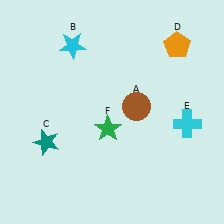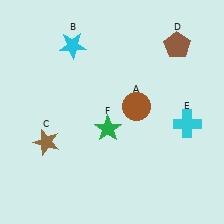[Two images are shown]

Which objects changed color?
C changed from teal to brown. D changed from orange to brown.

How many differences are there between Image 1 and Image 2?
There are 2 differences between the two images.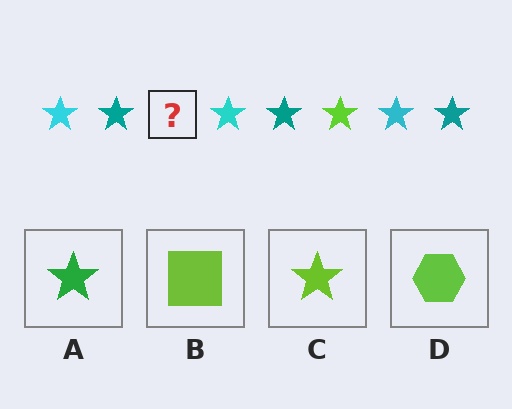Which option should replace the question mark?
Option C.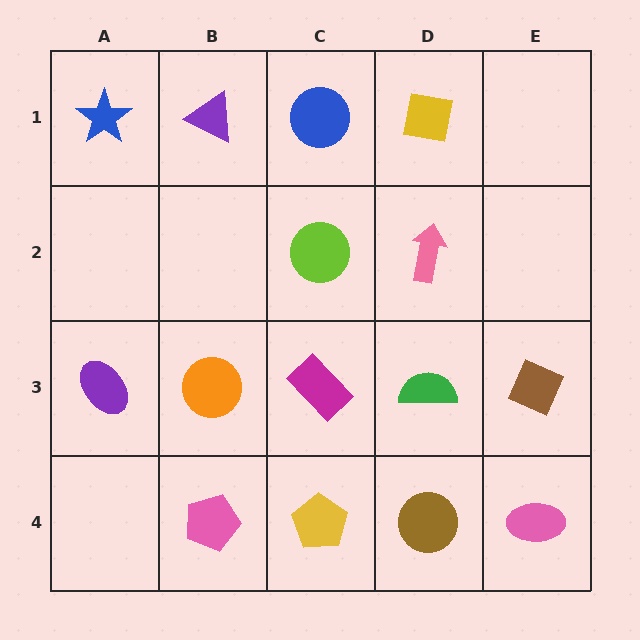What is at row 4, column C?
A yellow pentagon.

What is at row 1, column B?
A purple triangle.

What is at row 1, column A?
A blue star.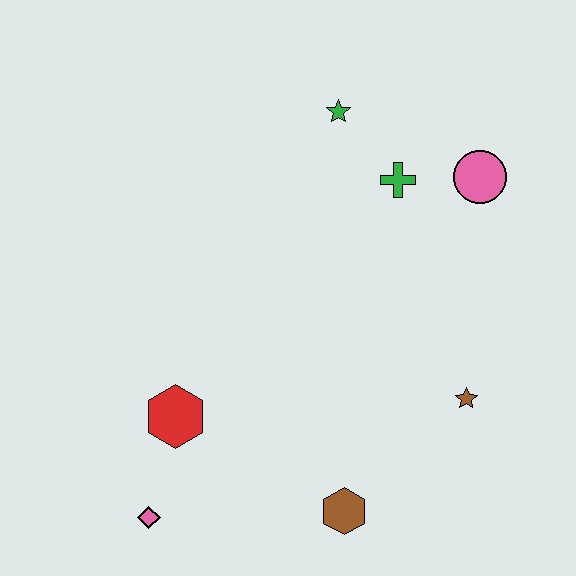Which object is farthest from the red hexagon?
The pink circle is farthest from the red hexagon.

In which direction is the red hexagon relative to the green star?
The red hexagon is below the green star.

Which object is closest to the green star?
The green cross is closest to the green star.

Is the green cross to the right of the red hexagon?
Yes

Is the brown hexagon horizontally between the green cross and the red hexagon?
Yes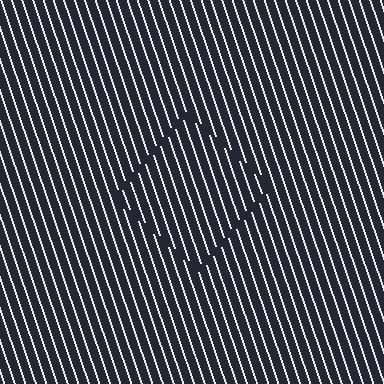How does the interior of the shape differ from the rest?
The interior of the shape contains the same grating, shifted by half a period — the contour is defined by the phase discontinuity where line-ends from the inner and outer gratings abut.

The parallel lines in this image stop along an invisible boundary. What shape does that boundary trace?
An illusory square. The interior of the shape contains the same grating, shifted by half a period — the contour is defined by the phase discontinuity where line-ends from the inner and outer gratings abut.